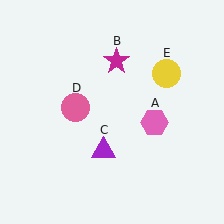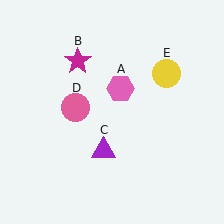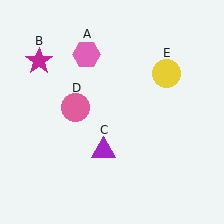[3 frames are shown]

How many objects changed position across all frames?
2 objects changed position: pink hexagon (object A), magenta star (object B).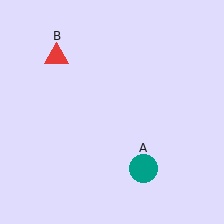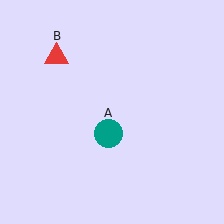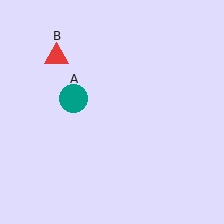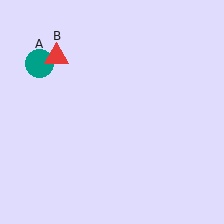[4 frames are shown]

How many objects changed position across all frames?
1 object changed position: teal circle (object A).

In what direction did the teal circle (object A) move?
The teal circle (object A) moved up and to the left.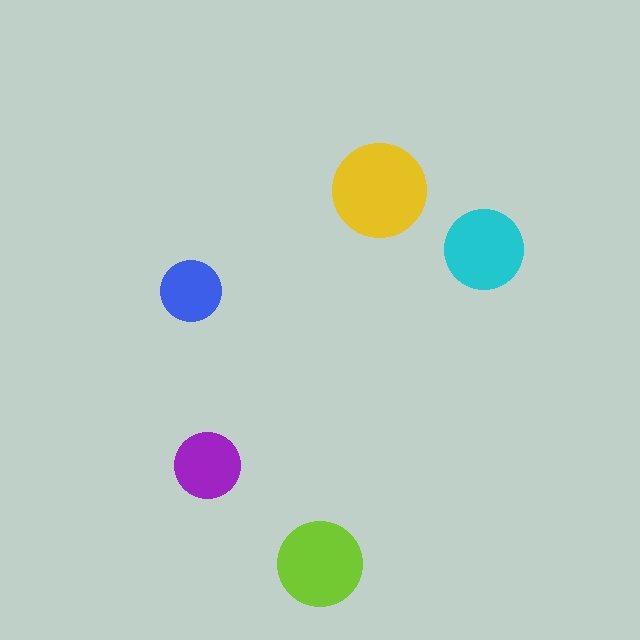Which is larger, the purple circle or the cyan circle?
The cyan one.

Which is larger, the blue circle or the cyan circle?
The cyan one.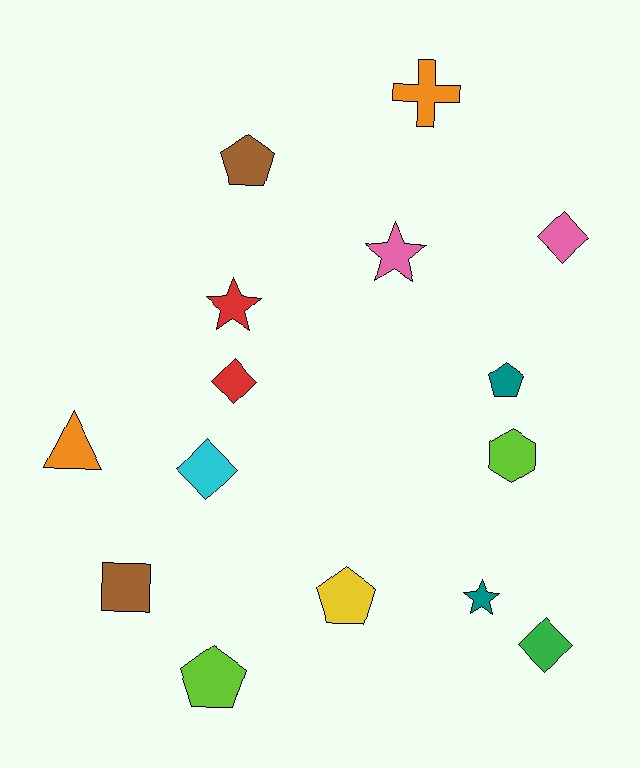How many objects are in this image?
There are 15 objects.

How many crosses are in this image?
There is 1 cross.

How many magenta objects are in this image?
There are no magenta objects.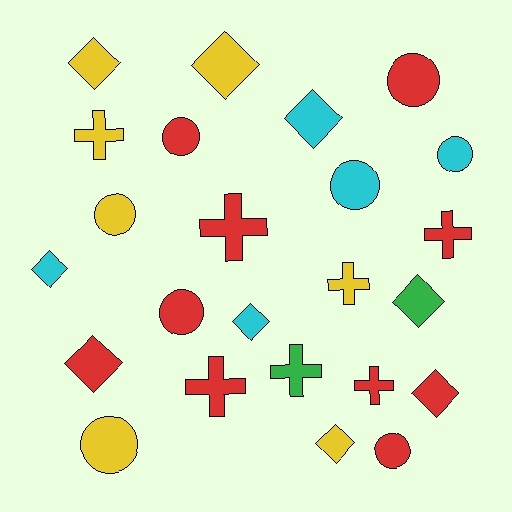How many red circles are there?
There are 4 red circles.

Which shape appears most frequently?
Diamond, with 9 objects.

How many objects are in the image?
There are 24 objects.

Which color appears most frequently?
Red, with 10 objects.